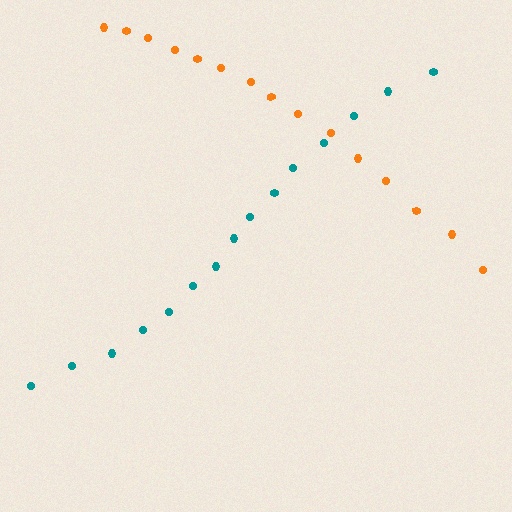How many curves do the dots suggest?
There are 2 distinct paths.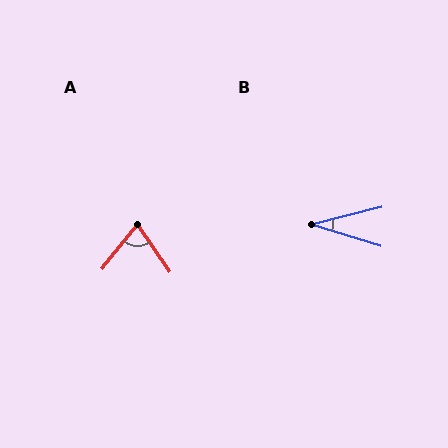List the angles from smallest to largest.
B (31°), A (73°).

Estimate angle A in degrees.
Approximately 73 degrees.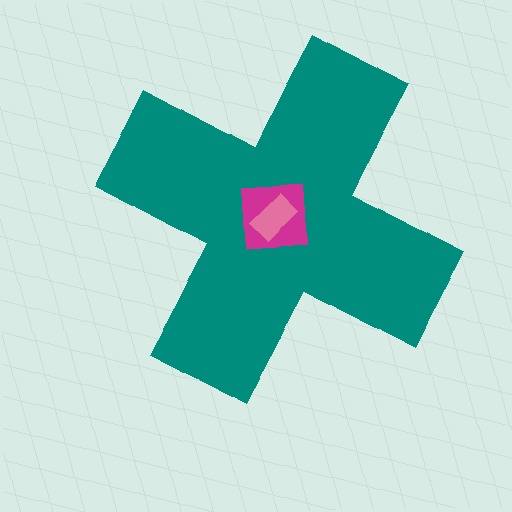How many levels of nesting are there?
3.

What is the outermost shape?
The teal cross.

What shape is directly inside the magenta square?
The pink rectangle.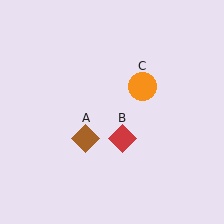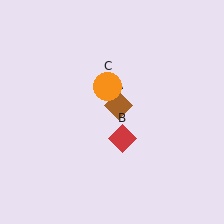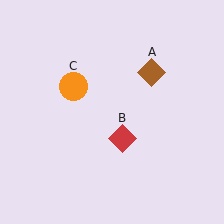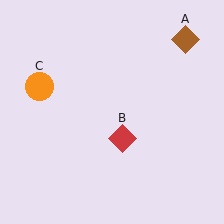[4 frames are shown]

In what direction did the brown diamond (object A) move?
The brown diamond (object A) moved up and to the right.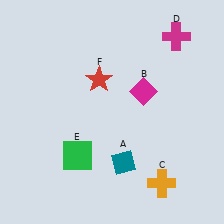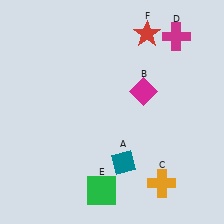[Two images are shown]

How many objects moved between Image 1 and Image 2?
2 objects moved between the two images.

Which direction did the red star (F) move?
The red star (F) moved right.